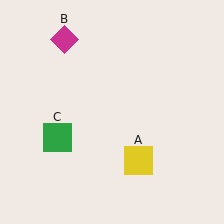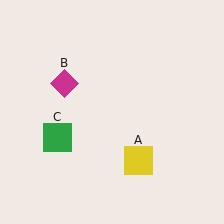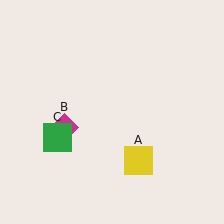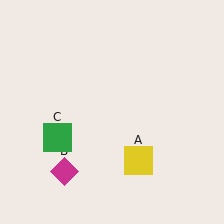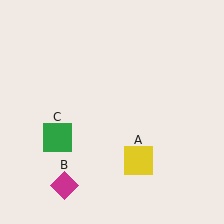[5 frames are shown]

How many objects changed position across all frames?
1 object changed position: magenta diamond (object B).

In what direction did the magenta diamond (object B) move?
The magenta diamond (object B) moved down.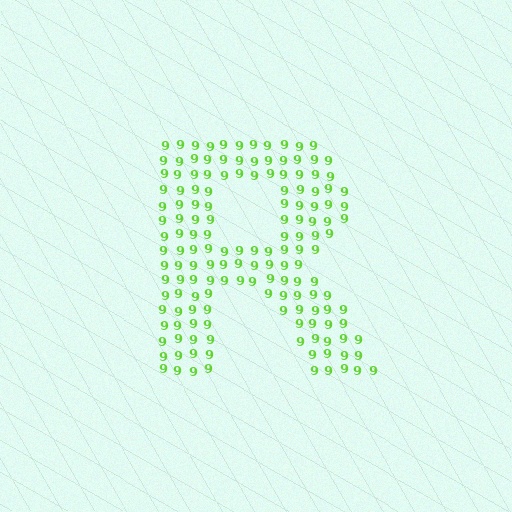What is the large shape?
The large shape is the letter R.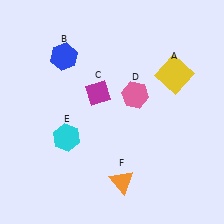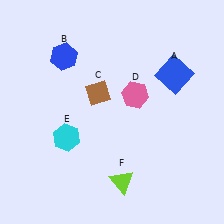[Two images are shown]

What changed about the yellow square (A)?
In Image 1, A is yellow. In Image 2, it changed to blue.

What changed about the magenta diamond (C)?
In Image 1, C is magenta. In Image 2, it changed to brown.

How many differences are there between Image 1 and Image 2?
There are 3 differences between the two images.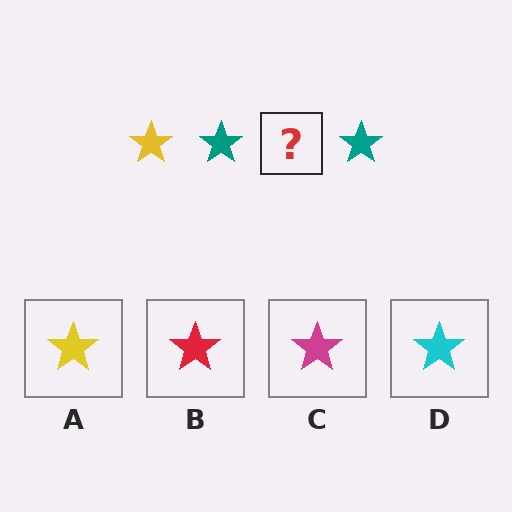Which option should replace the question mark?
Option A.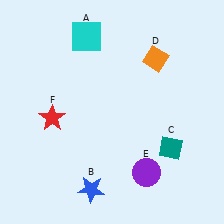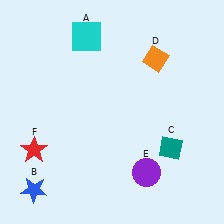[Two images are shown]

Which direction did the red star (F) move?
The red star (F) moved down.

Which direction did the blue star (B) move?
The blue star (B) moved left.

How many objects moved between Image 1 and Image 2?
2 objects moved between the two images.